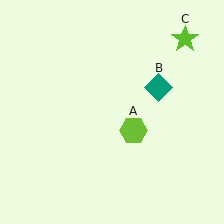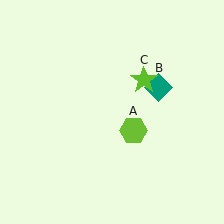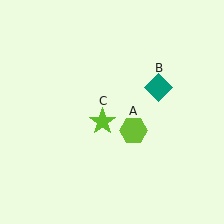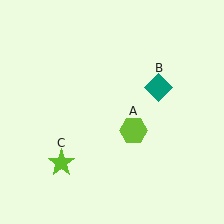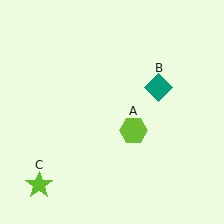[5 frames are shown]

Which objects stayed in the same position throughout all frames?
Lime hexagon (object A) and teal diamond (object B) remained stationary.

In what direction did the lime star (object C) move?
The lime star (object C) moved down and to the left.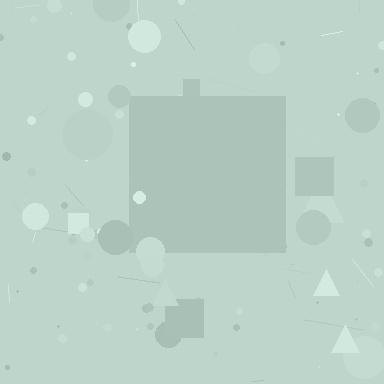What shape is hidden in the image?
A square is hidden in the image.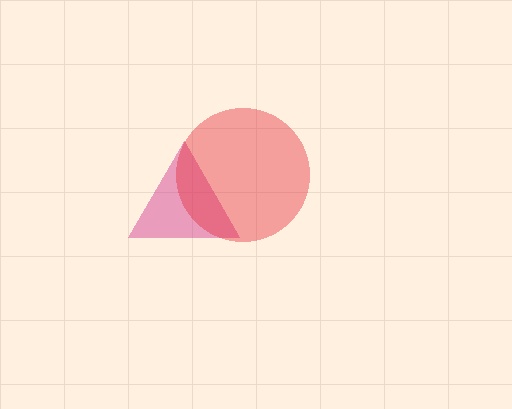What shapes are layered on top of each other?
The layered shapes are: a magenta triangle, a red circle.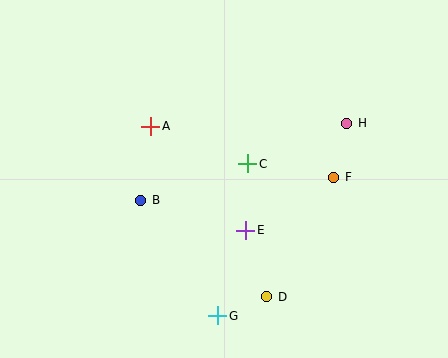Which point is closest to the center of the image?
Point C at (248, 164) is closest to the center.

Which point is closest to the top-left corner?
Point A is closest to the top-left corner.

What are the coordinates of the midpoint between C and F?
The midpoint between C and F is at (291, 171).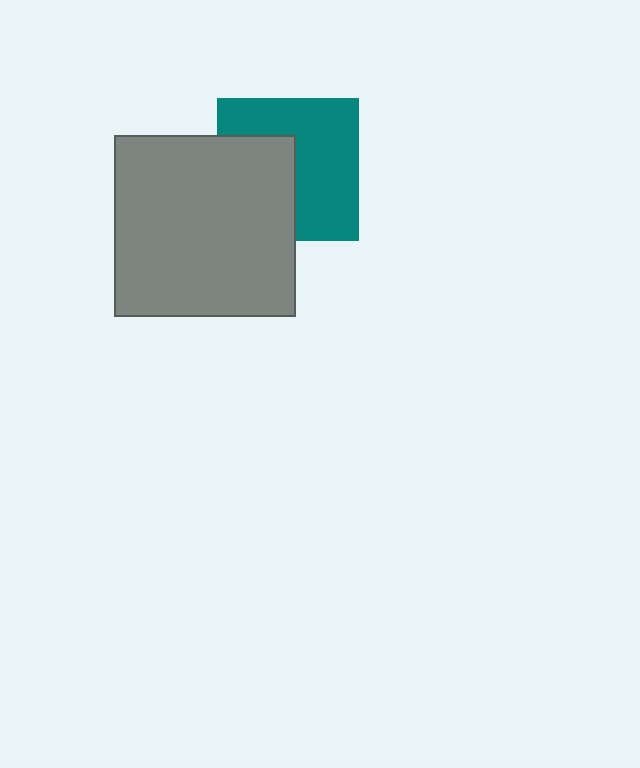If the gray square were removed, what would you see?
You would see the complete teal square.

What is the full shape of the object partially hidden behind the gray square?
The partially hidden object is a teal square.